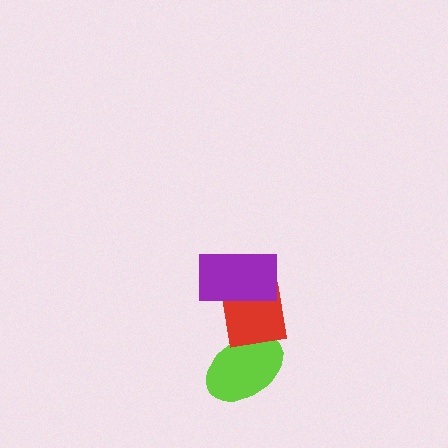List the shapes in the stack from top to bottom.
From top to bottom: the purple rectangle, the red square, the lime ellipse.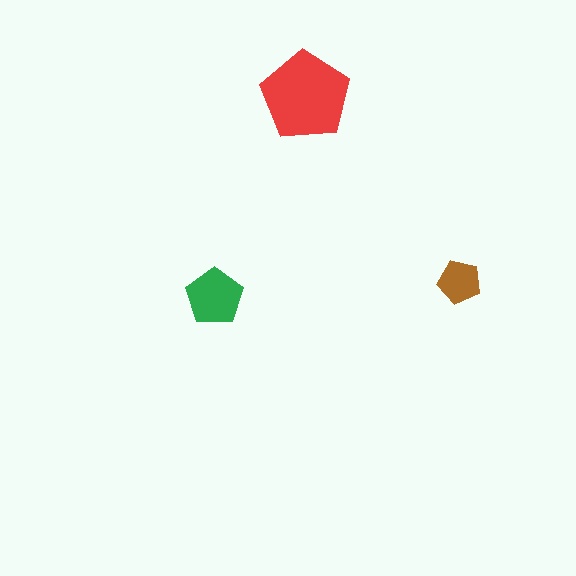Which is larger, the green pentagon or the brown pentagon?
The green one.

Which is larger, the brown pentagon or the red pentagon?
The red one.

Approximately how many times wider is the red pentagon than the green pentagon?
About 1.5 times wider.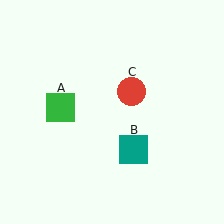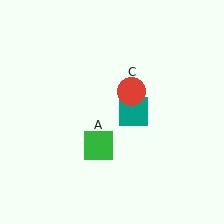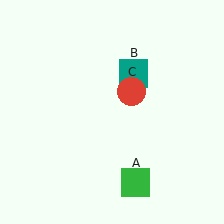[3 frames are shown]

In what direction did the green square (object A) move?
The green square (object A) moved down and to the right.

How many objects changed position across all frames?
2 objects changed position: green square (object A), teal square (object B).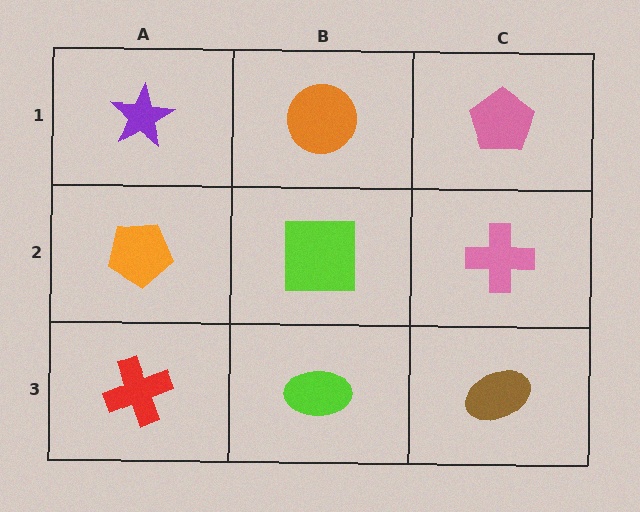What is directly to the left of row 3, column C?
A lime ellipse.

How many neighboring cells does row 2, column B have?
4.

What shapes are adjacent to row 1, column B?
A lime square (row 2, column B), a purple star (row 1, column A), a pink pentagon (row 1, column C).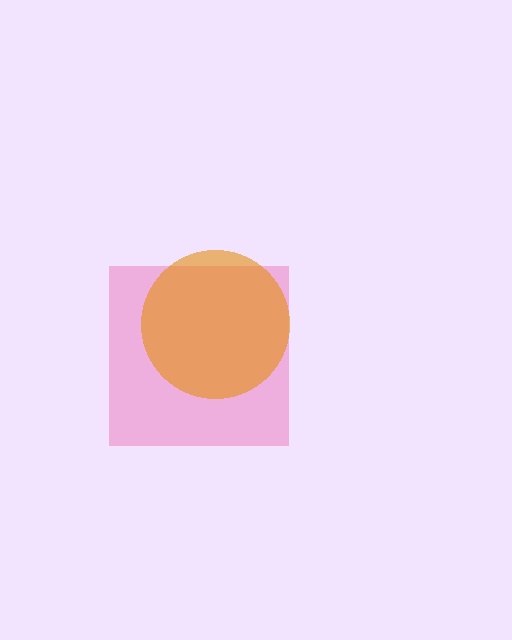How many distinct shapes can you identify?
There are 2 distinct shapes: a pink square, an orange circle.